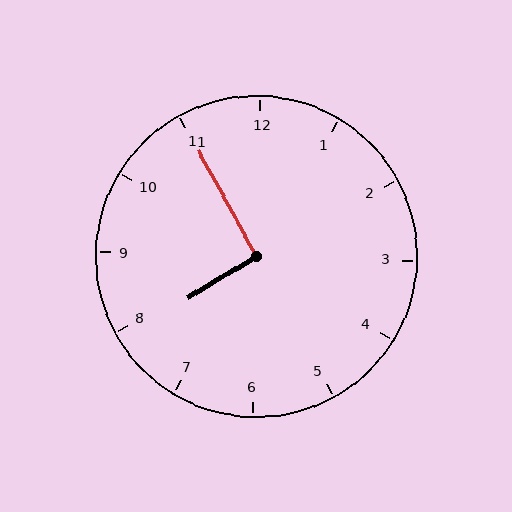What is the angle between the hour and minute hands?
Approximately 92 degrees.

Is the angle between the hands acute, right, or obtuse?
It is right.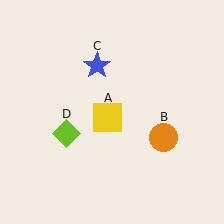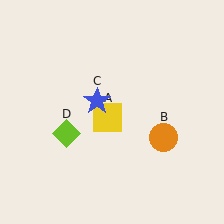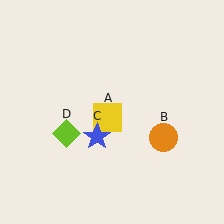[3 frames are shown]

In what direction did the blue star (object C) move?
The blue star (object C) moved down.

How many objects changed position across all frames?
1 object changed position: blue star (object C).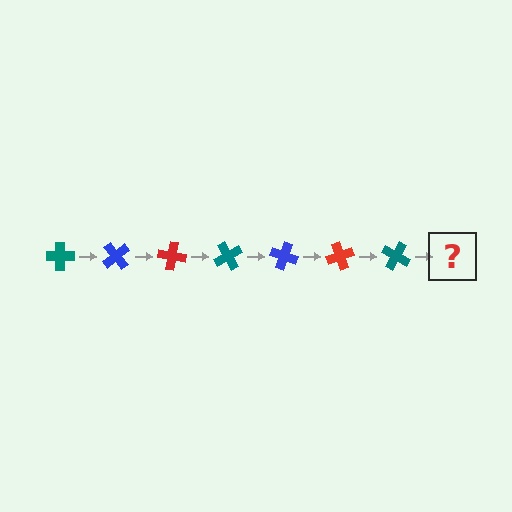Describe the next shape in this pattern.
It should be a blue cross, rotated 350 degrees from the start.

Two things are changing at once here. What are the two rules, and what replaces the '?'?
The two rules are that it rotates 50 degrees each step and the color cycles through teal, blue, and red. The '?' should be a blue cross, rotated 350 degrees from the start.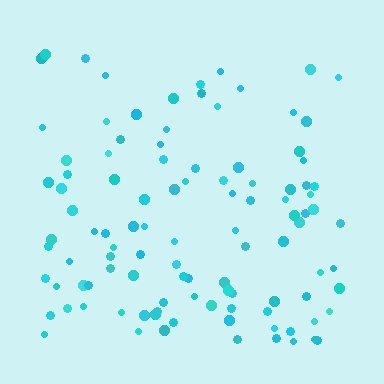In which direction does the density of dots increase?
From top to bottom, with the bottom side densest.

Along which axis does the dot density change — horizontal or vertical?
Vertical.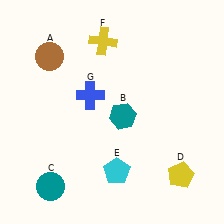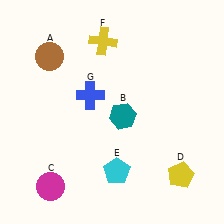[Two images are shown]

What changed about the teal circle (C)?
In Image 1, C is teal. In Image 2, it changed to magenta.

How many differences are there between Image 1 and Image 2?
There is 1 difference between the two images.